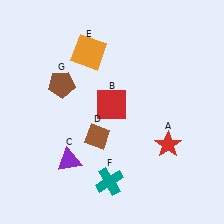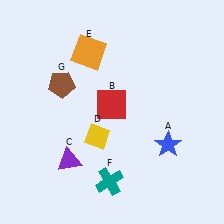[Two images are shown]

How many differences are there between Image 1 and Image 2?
There are 2 differences between the two images.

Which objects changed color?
A changed from red to blue. D changed from brown to yellow.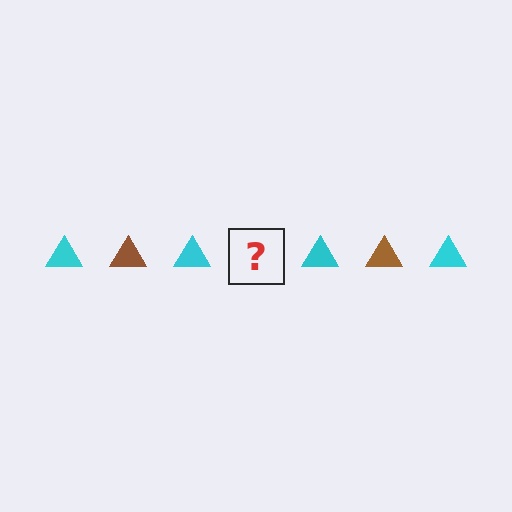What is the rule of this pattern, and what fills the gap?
The rule is that the pattern cycles through cyan, brown triangles. The gap should be filled with a brown triangle.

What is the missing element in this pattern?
The missing element is a brown triangle.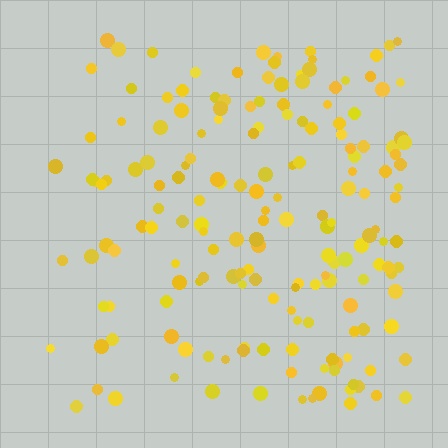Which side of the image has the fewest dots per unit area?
The left.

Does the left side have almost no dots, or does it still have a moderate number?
Still a moderate number, just noticeably fewer than the right.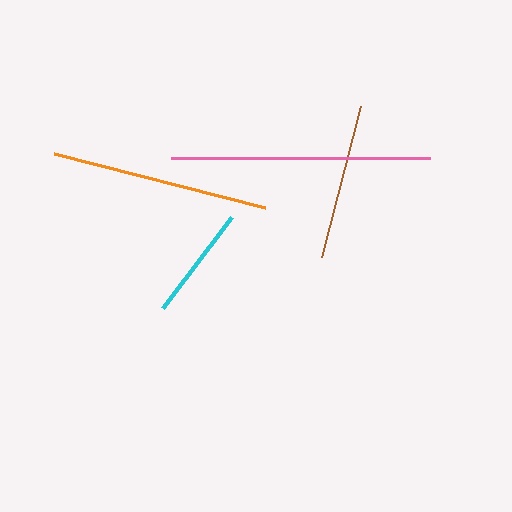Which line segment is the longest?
The pink line is the longest at approximately 259 pixels.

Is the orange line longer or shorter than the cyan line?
The orange line is longer than the cyan line.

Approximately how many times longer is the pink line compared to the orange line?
The pink line is approximately 1.2 times the length of the orange line.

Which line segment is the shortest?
The cyan line is the shortest at approximately 114 pixels.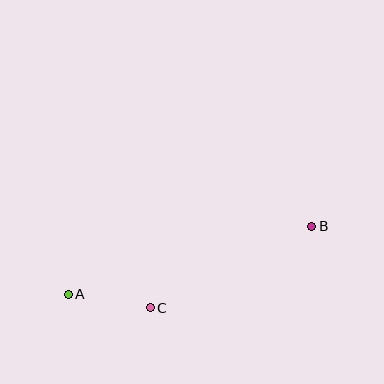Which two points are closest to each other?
Points A and C are closest to each other.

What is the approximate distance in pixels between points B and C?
The distance between B and C is approximately 181 pixels.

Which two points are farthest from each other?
Points A and B are farthest from each other.